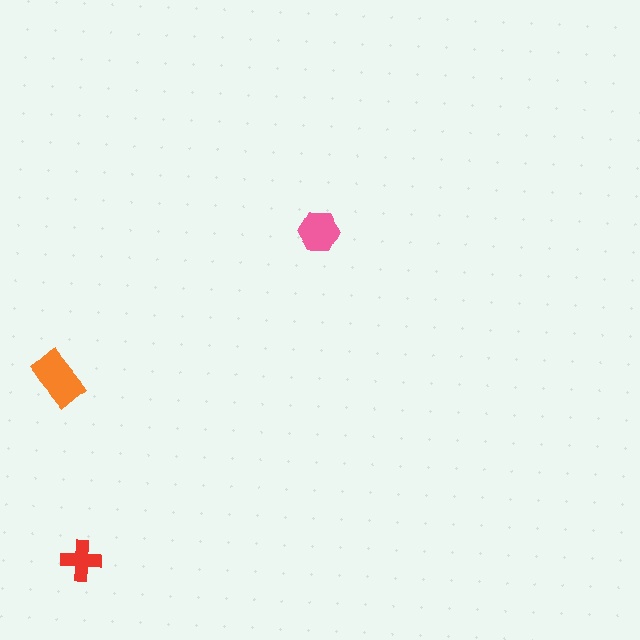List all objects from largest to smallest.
The orange rectangle, the pink hexagon, the red cross.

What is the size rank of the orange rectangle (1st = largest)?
1st.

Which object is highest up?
The pink hexagon is topmost.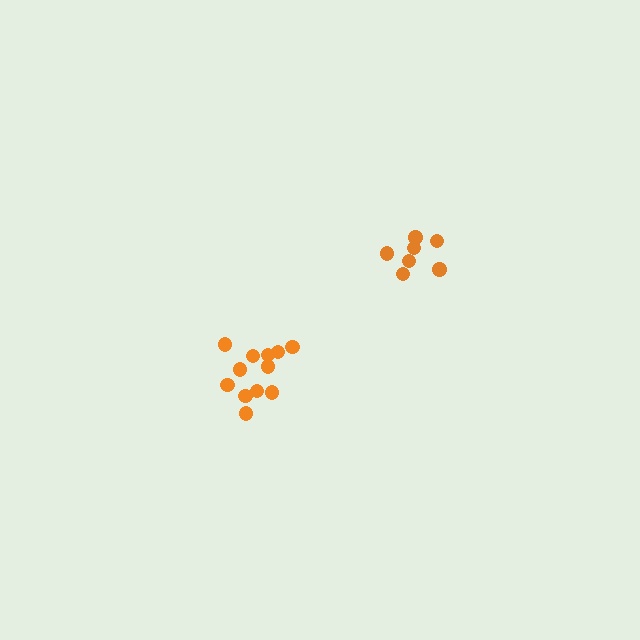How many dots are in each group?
Group 1: 12 dots, Group 2: 7 dots (19 total).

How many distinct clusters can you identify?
There are 2 distinct clusters.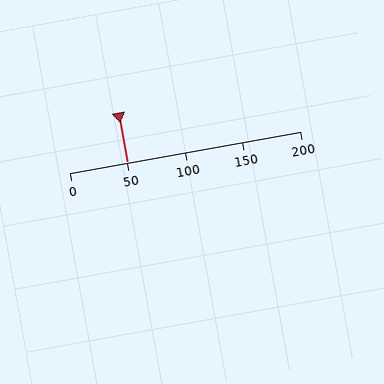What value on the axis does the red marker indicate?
The marker indicates approximately 50.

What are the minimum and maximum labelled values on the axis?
The axis runs from 0 to 200.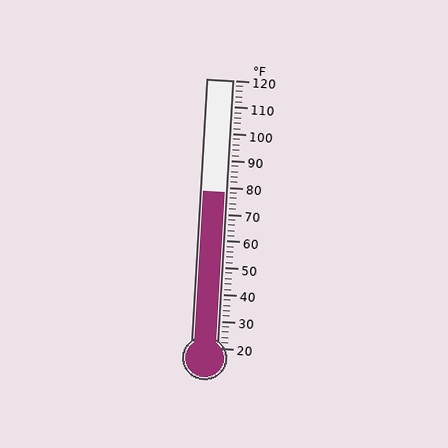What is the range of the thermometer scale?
The thermometer scale ranges from 20°F to 120°F.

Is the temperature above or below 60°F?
The temperature is above 60°F.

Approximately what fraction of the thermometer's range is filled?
The thermometer is filled to approximately 60% of its range.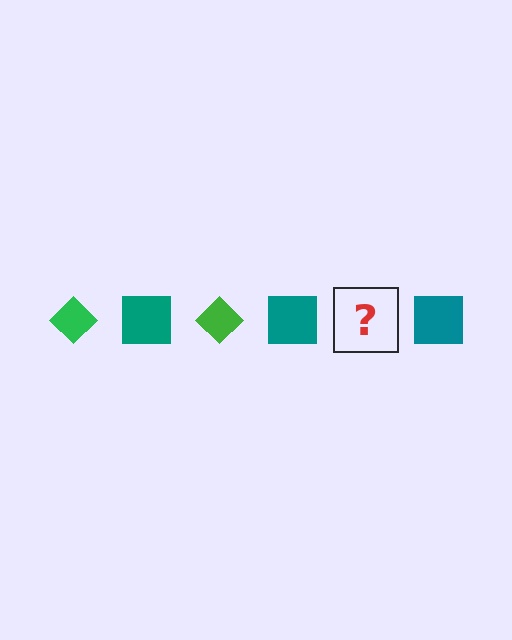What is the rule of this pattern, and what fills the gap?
The rule is that the pattern alternates between green diamond and teal square. The gap should be filled with a green diamond.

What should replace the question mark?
The question mark should be replaced with a green diamond.